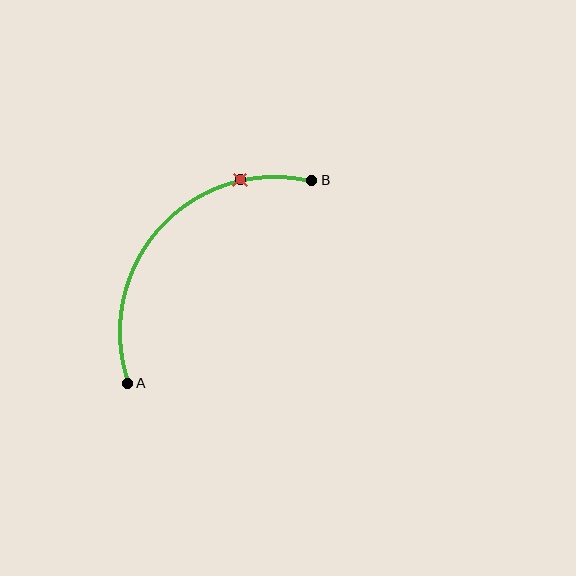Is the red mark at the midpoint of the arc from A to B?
No. The red mark lies on the arc but is closer to endpoint B. The arc midpoint would be at the point on the curve equidistant along the arc from both A and B.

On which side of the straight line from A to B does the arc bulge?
The arc bulges above and to the left of the straight line connecting A and B.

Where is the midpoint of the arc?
The arc midpoint is the point on the curve farthest from the straight line joining A and B. It sits above and to the left of that line.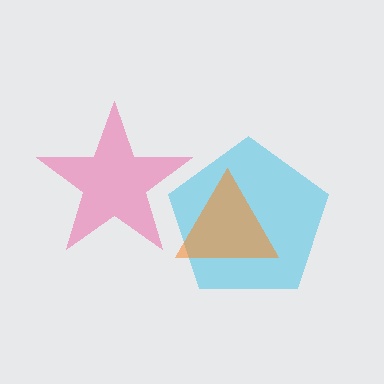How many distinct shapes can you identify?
There are 3 distinct shapes: a cyan pentagon, an orange triangle, a pink star.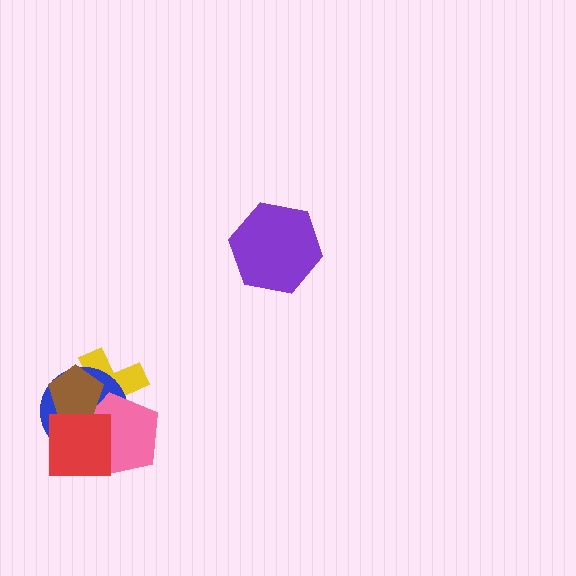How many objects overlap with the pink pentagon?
4 objects overlap with the pink pentagon.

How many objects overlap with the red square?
4 objects overlap with the red square.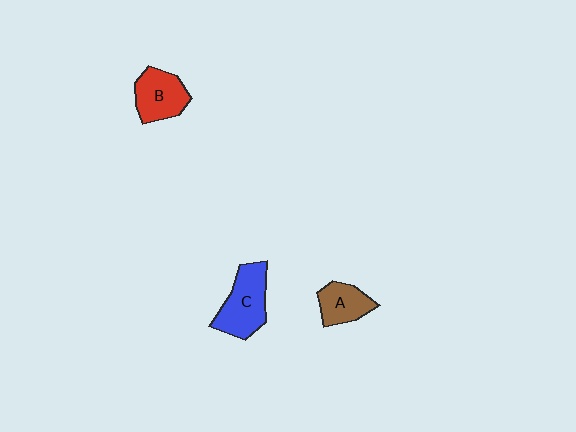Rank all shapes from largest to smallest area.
From largest to smallest: C (blue), B (red), A (brown).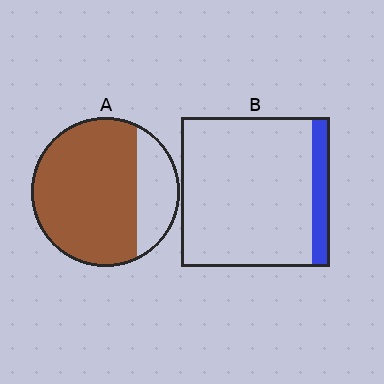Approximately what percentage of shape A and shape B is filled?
A is approximately 75% and B is approximately 10%.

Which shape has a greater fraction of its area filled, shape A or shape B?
Shape A.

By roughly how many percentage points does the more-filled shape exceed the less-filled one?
By roughly 65 percentage points (A over B).